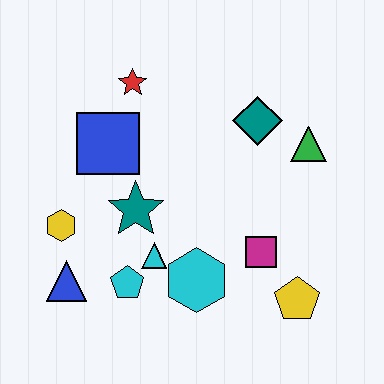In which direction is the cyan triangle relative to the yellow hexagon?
The cyan triangle is to the right of the yellow hexagon.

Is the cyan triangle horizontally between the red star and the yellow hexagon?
No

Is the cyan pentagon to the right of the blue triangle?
Yes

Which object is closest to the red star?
The blue square is closest to the red star.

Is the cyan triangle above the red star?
No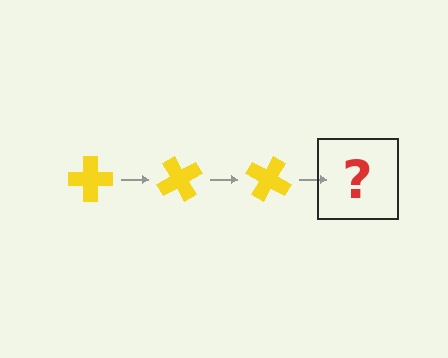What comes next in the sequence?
The next element should be a yellow cross rotated 180 degrees.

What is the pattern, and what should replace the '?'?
The pattern is that the cross rotates 60 degrees each step. The '?' should be a yellow cross rotated 180 degrees.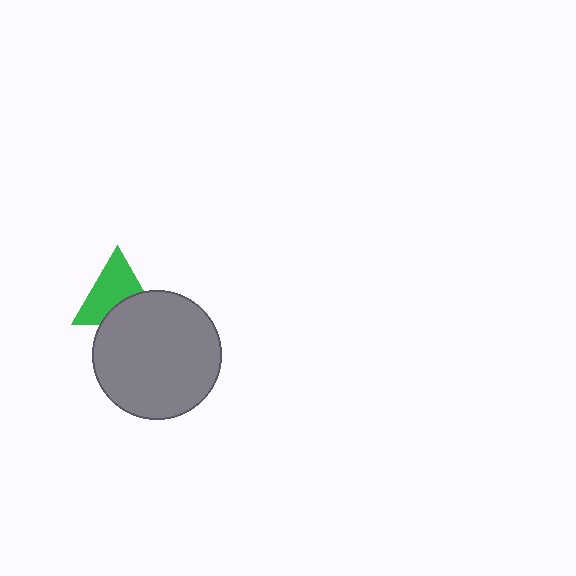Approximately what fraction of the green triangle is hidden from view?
Roughly 36% of the green triangle is hidden behind the gray circle.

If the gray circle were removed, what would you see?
You would see the complete green triangle.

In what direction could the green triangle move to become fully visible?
The green triangle could move up. That would shift it out from behind the gray circle entirely.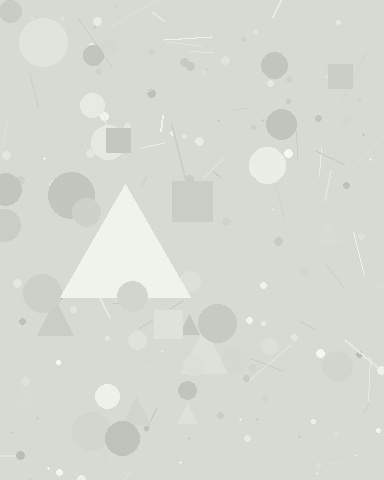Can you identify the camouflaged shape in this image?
The camouflaged shape is a triangle.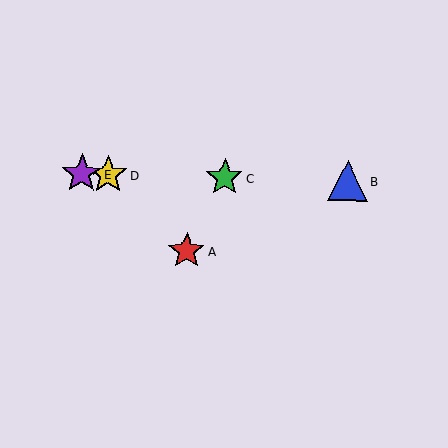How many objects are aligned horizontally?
4 objects (B, C, D, E) are aligned horizontally.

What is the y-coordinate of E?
Object E is at y≈174.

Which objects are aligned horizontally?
Objects B, C, D, E are aligned horizontally.